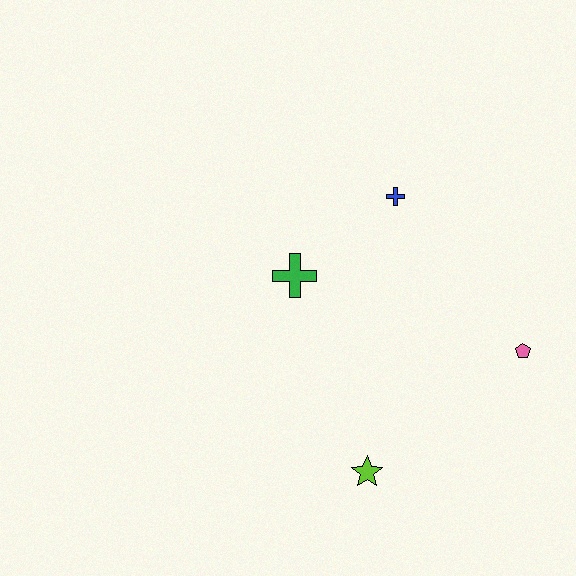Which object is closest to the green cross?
The blue cross is closest to the green cross.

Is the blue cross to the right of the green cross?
Yes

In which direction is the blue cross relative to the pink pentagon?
The blue cross is above the pink pentagon.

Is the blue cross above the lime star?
Yes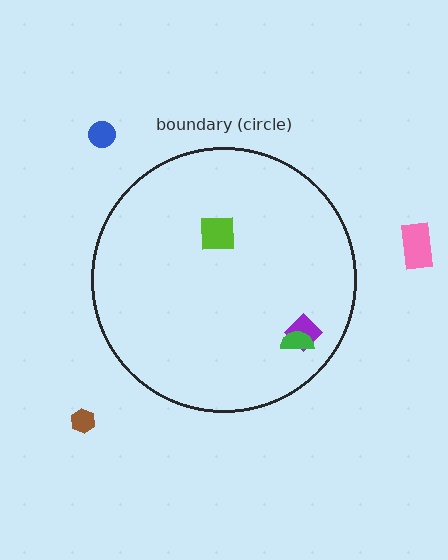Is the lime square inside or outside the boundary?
Inside.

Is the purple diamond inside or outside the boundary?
Inside.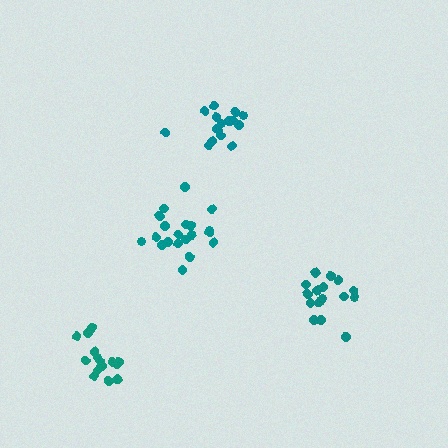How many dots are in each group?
Group 1: 16 dots, Group 2: 20 dots, Group 3: 18 dots, Group 4: 15 dots (69 total).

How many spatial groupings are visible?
There are 4 spatial groupings.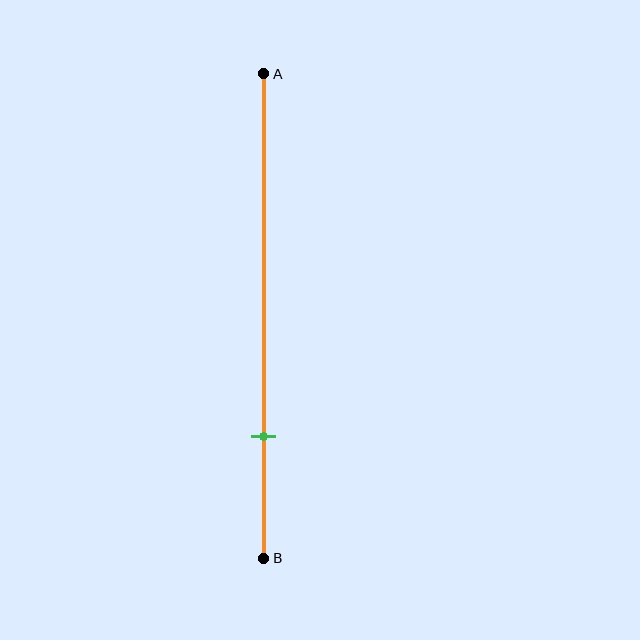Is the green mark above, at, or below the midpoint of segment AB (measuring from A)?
The green mark is below the midpoint of segment AB.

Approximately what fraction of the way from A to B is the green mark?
The green mark is approximately 75% of the way from A to B.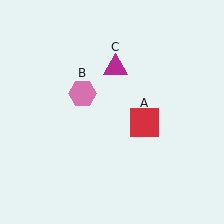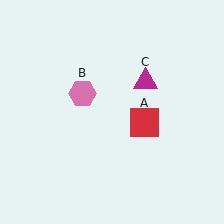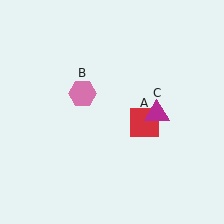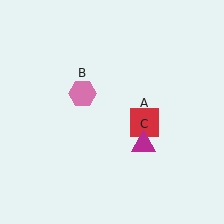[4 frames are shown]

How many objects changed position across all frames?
1 object changed position: magenta triangle (object C).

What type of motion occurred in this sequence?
The magenta triangle (object C) rotated clockwise around the center of the scene.